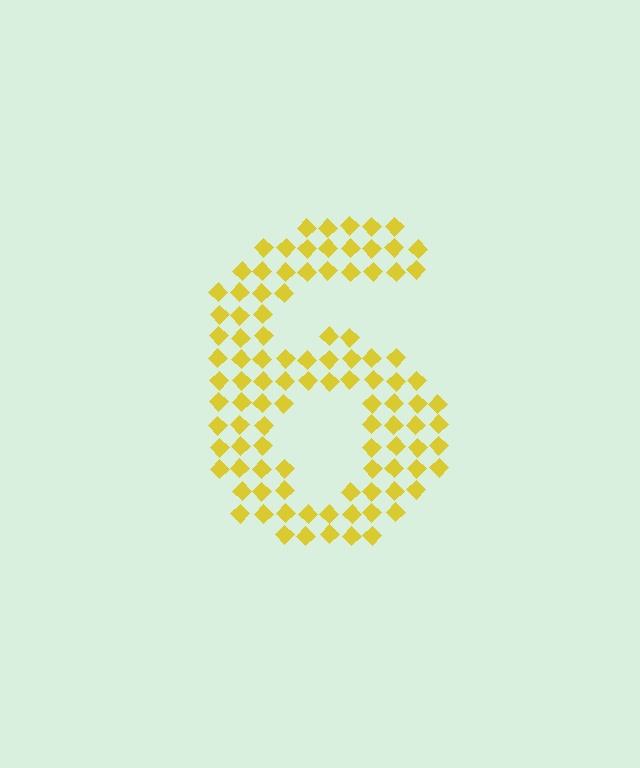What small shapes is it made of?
It is made of small diamonds.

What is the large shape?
The large shape is the digit 6.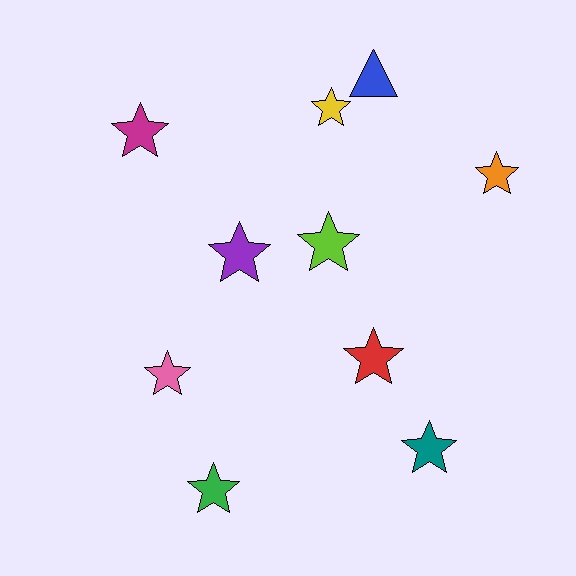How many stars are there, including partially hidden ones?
There are 9 stars.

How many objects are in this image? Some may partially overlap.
There are 10 objects.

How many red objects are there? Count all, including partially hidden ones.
There is 1 red object.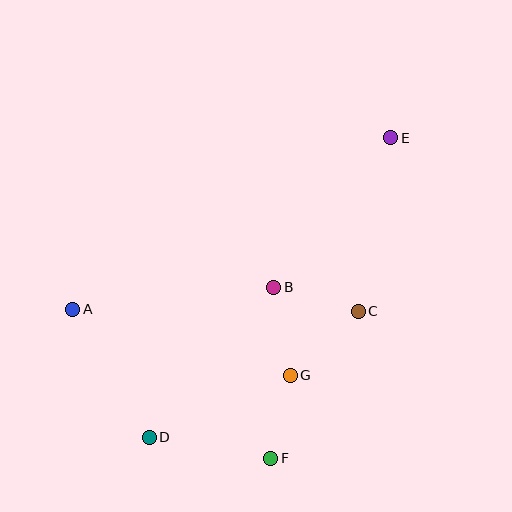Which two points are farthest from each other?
Points D and E are farthest from each other.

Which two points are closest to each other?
Points F and G are closest to each other.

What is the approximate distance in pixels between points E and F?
The distance between E and F is approximately 342 pixels.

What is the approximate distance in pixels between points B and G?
The distance between B and G is approximately 89 pixels.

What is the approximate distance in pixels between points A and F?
The distance between A and F is approximately 248 pixels.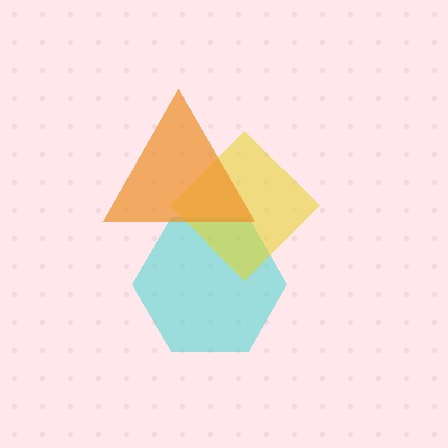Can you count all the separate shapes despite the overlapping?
Yes, there are 3 separate shapes.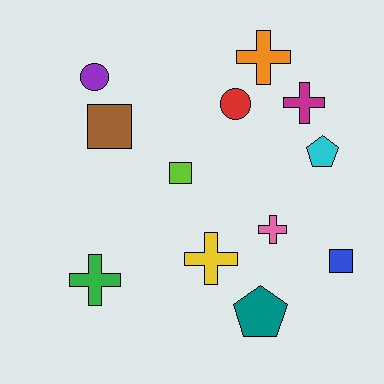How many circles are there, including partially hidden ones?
There are 2 circles.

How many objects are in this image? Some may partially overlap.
There are 12 objects.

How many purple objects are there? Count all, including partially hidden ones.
There is 1 purple object.